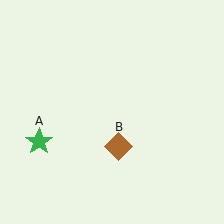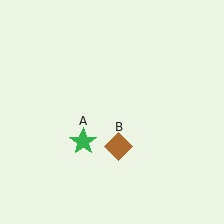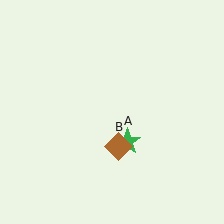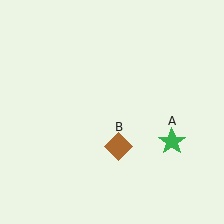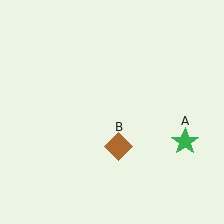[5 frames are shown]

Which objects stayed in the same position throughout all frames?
Brown diamond (object B) remained stationary.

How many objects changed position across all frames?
1 object changed position: green star (object A).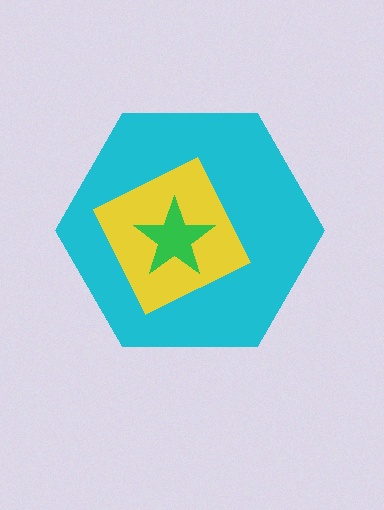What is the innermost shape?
The green star.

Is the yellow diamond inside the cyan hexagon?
Yes.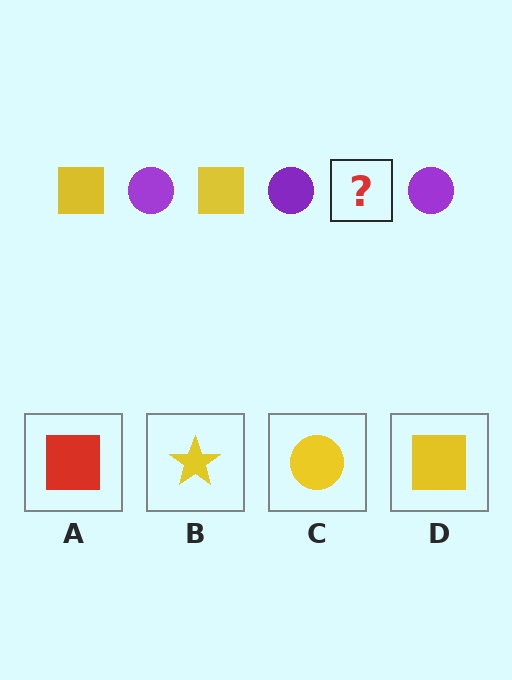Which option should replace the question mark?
Option D.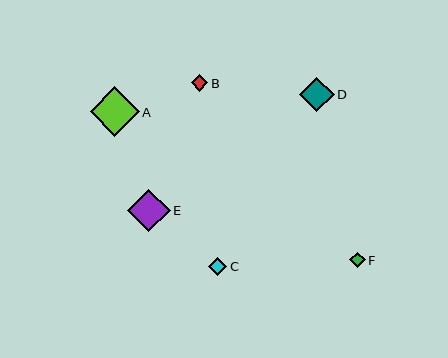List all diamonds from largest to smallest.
From largest to smallest: A, E, D, C, B, F.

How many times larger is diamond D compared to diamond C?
Diamond D is approximately 1.9 times the size of diamond C.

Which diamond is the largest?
Diamond A is the largest with a size of approximately 49 pixels.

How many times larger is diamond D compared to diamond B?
Diamond D is approximately 2.1 times the size of diamond B.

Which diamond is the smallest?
Diamond F is the smallest with a size of approximately 15 pixels.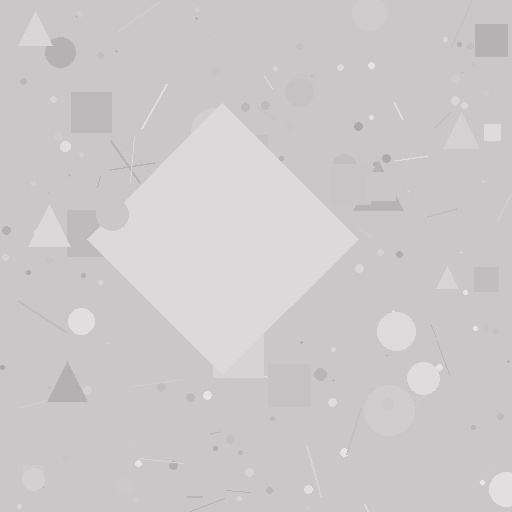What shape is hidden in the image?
A diamond is hidden in the image.